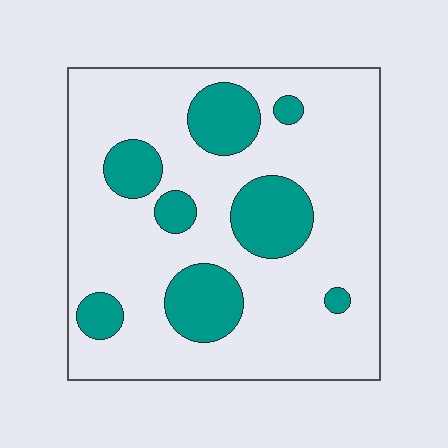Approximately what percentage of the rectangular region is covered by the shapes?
Approximately 25%.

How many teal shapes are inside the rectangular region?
8.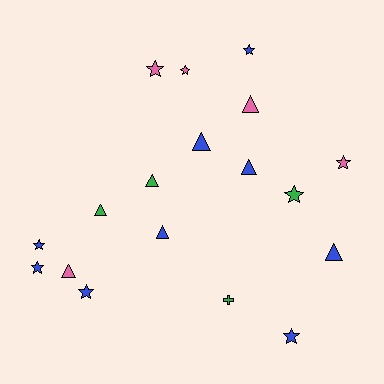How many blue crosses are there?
There are no blue crosses.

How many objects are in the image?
There are 18 objects.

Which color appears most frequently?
Blue, with 9 objects.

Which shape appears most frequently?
Star, with 9 objects.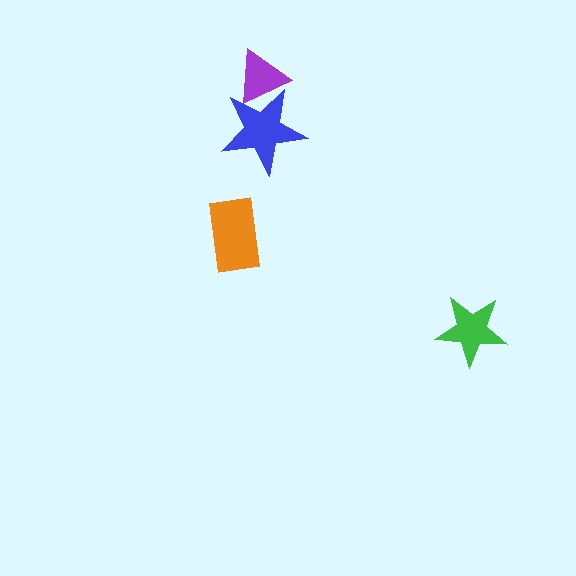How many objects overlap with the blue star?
1 object overlaps with the blue star.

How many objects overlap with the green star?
0 objects overlap with the green star.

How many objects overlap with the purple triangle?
1 object overlaps with the purple triangle.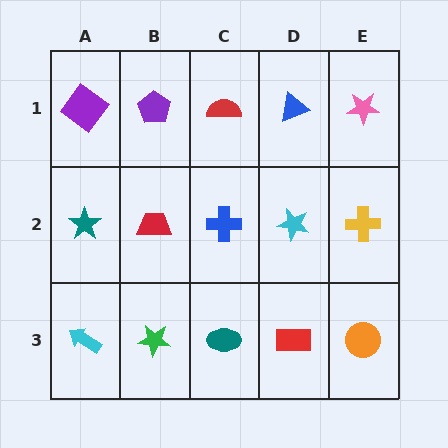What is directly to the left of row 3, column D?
A teal ellipse.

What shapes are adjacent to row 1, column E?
A yellow cross (row 2, column E), a blue triangle (row 1, column D).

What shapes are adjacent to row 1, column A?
A teal star (row 2, column A), a purple pentagon (row 1, column B).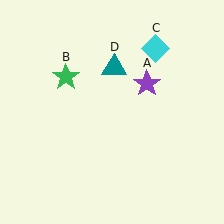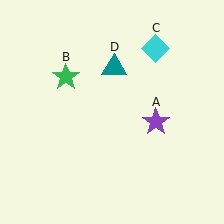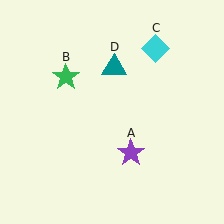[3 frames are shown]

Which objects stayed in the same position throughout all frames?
Green star (object B) and cyan diamond (object C) and teal triangle (object D) remained stationary.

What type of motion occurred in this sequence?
The purple star (object A) rotated clockwise around the center of the scene.